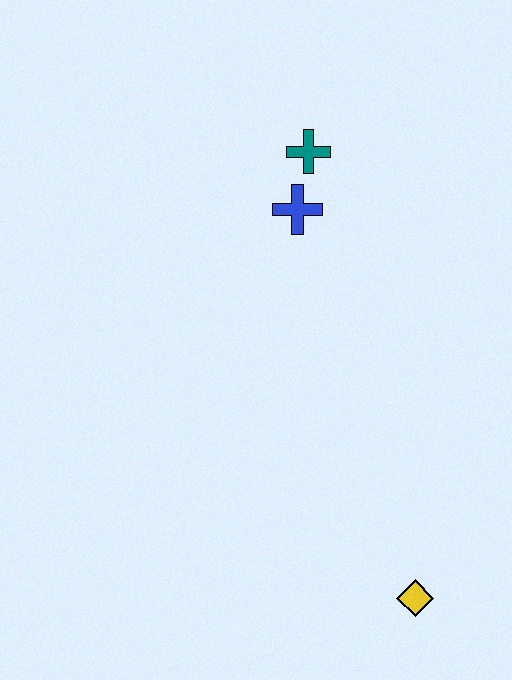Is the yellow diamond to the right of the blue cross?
Yes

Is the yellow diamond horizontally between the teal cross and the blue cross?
No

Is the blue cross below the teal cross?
Yes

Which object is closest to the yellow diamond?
The blue cross is closest to the yellow diamond.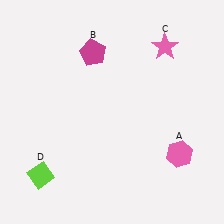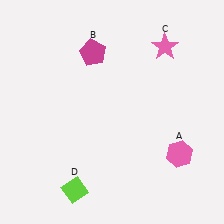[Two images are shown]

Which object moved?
The lime diamond (D) moved right.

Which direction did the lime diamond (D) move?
The lime diamond (D) moved right.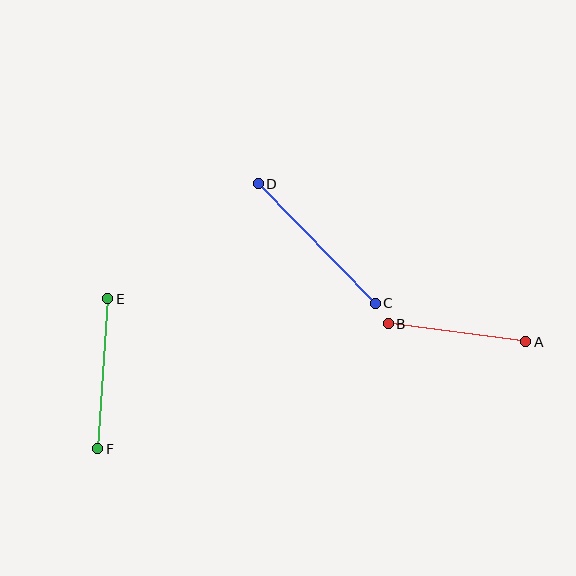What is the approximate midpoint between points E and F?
The midpoint is at approximately (103, 374) pixels.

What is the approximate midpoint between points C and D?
The midpoint is at approximately (317, 244) pixels.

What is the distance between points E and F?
The distance is approximately 151 pixels.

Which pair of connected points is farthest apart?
Points C and D are farthest apart.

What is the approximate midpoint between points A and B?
The midpoint is at approximately (457, 333) pixels.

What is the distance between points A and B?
The distance is approximately 139 pixels.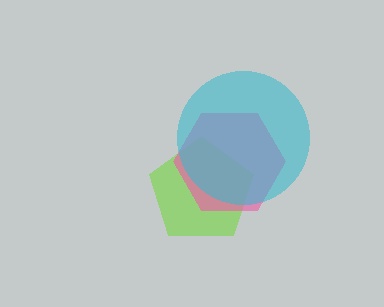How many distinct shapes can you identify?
There are 3 distinct shapes: a lime pentagon, a pink hexagon, a cyan circle.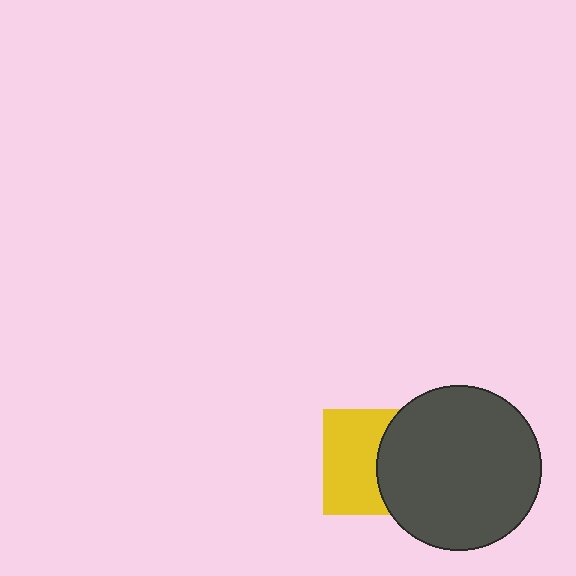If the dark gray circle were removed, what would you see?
You would see the complete yellow square.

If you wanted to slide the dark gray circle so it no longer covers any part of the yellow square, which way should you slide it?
Slide it right — that is the most direct way to separate the two shapes.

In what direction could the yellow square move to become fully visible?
The yellow square could move left. That would shift it out from behind the dark gray circle entirely.